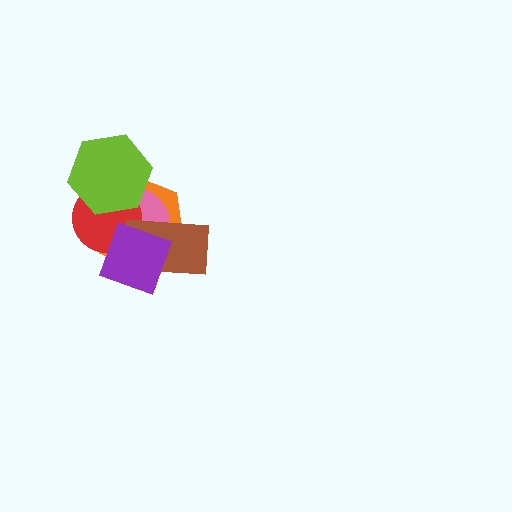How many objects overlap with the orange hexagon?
5 objects overlap with the orange hexagon.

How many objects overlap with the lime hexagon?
3 objects overlap with the lime hexagon.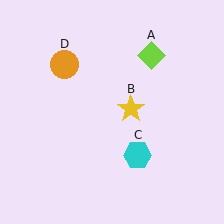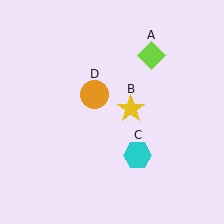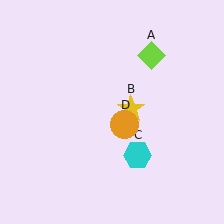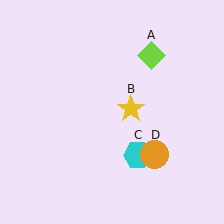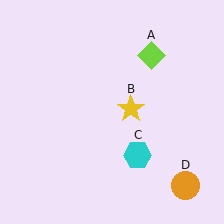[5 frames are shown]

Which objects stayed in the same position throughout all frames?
Lime diamond (object A) and yellow star (object B) and cyan hexagon (object C) remained stationary.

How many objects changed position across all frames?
1 object changed position: orange circle (object D).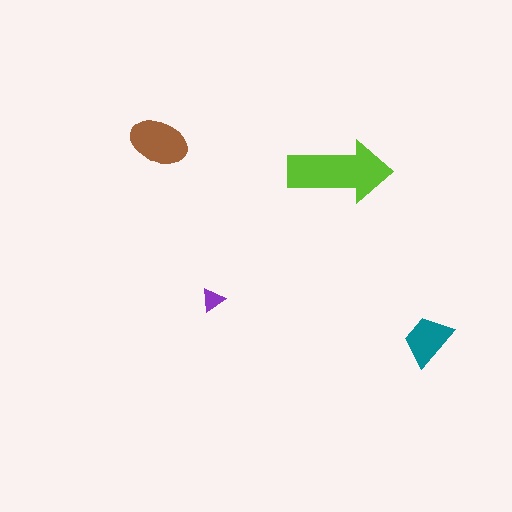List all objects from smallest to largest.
The purple triangle, the teal trapezoid, the brown ellipse, the lime arrow.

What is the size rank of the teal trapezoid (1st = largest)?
3rd.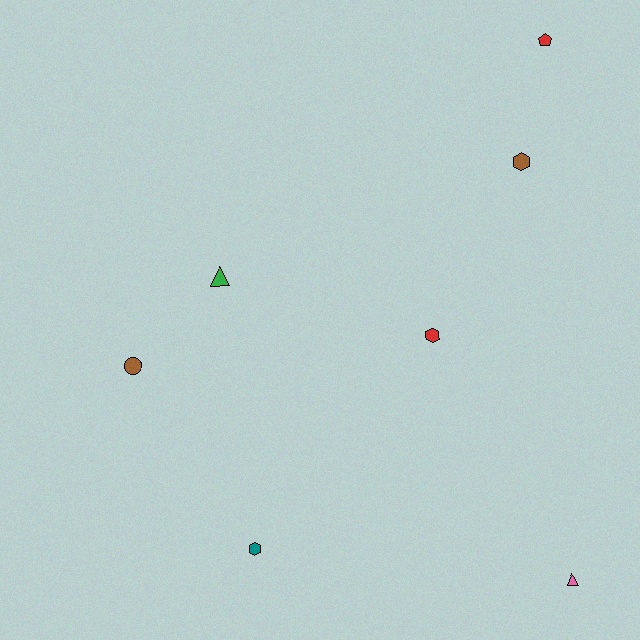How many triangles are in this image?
There are 2 triangles.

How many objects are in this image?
There are 7 objects.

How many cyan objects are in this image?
There are no cyan objects.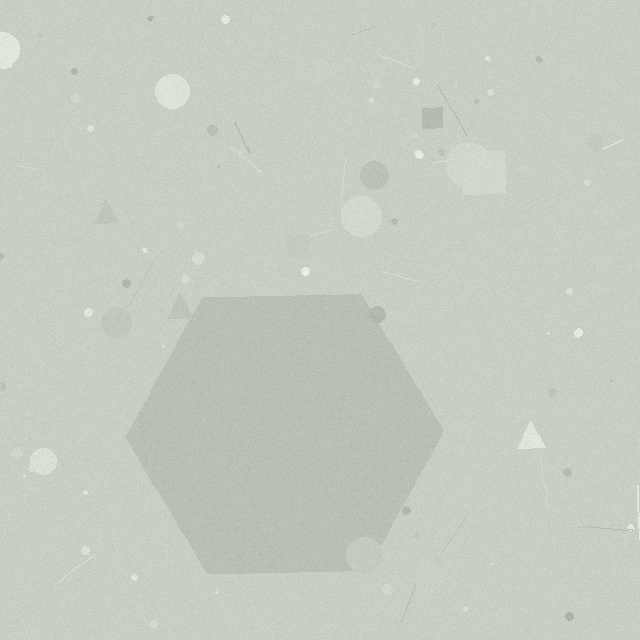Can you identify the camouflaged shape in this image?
The camouflaged shape is a hexagon.